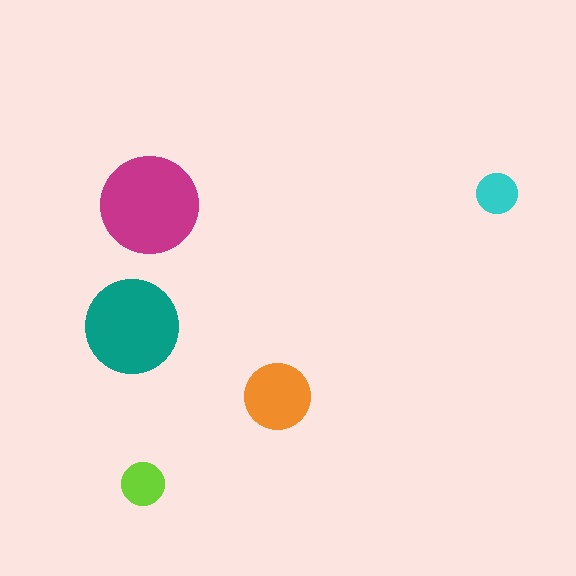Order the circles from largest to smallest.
the magenta one, the teal one, the orange one, the lime one, the cyan one.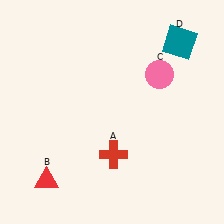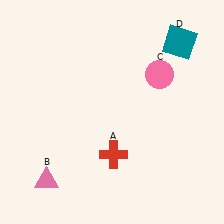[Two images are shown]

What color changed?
The triangle (B) changed from red in Image 1 to pink in Image 2.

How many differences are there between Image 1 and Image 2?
There is 1 difference between the two images.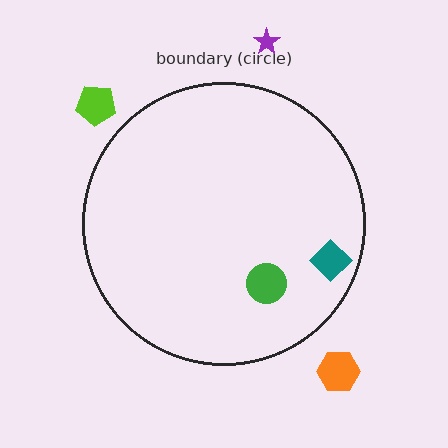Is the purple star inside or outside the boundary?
Outside.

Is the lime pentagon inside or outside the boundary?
Outside.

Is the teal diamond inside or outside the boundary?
Inside.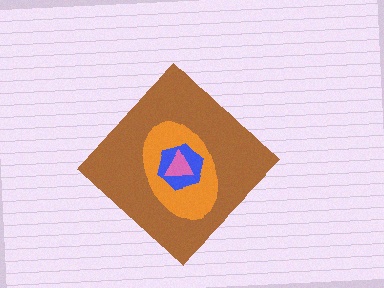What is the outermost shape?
The brown diamond.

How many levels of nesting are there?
4.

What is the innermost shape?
The pink triangle.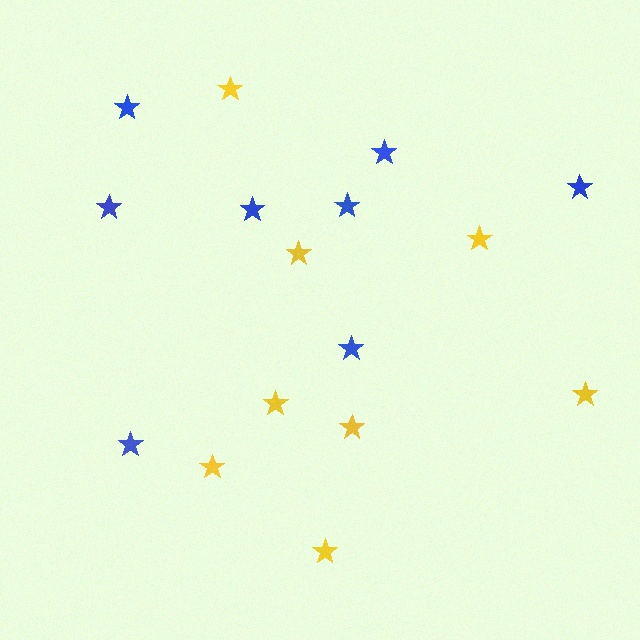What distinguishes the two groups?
There are 2 groups: one group of yellow stars (8) and one group of blue stars (8).